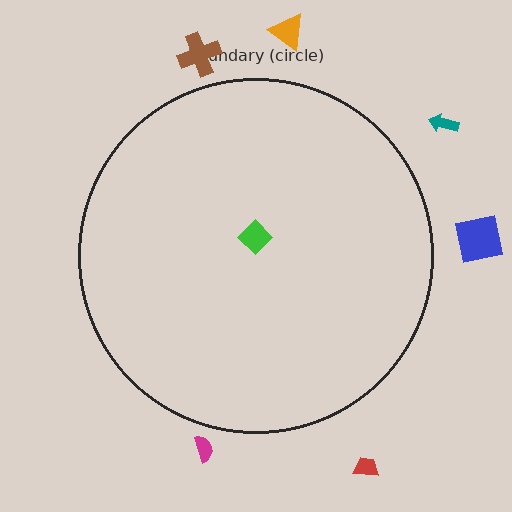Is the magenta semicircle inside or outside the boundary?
Outside.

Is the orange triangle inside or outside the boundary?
Outside.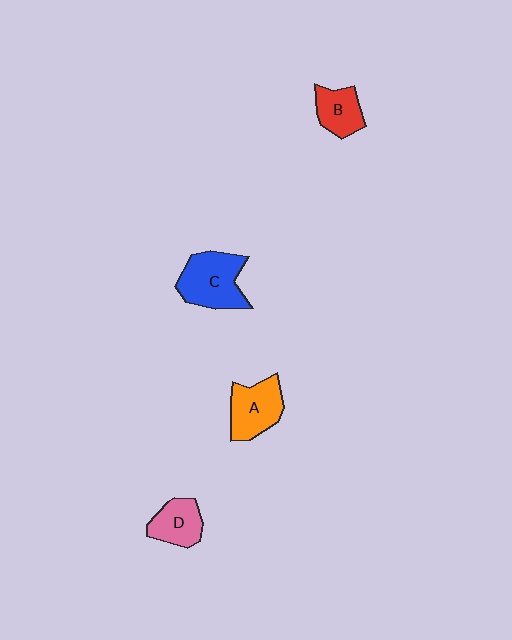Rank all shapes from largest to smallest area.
From largest to smallest: C (blue), A (orange), D (pink), B (red).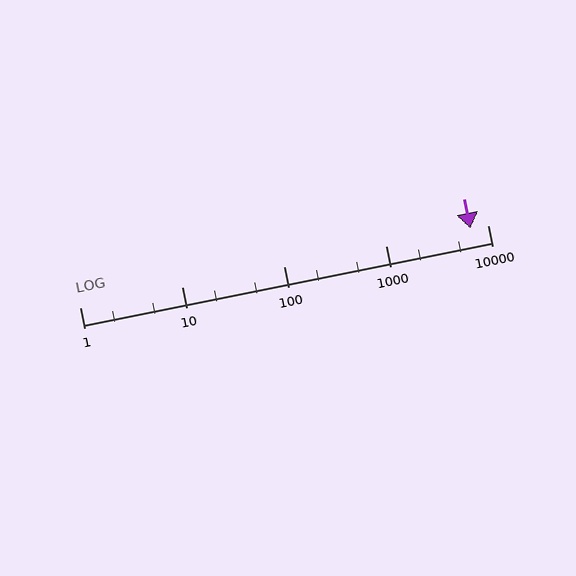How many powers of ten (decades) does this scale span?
The scale spans 4 decades, from 1 to 10000.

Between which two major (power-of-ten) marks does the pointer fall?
The pointer is between 1000 and 10000.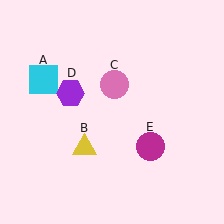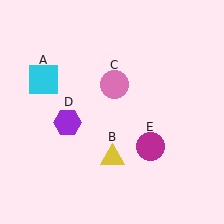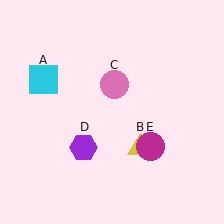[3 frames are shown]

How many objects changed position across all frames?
2 objects changed position: yellow triangle (object B), purple hexagon (object D).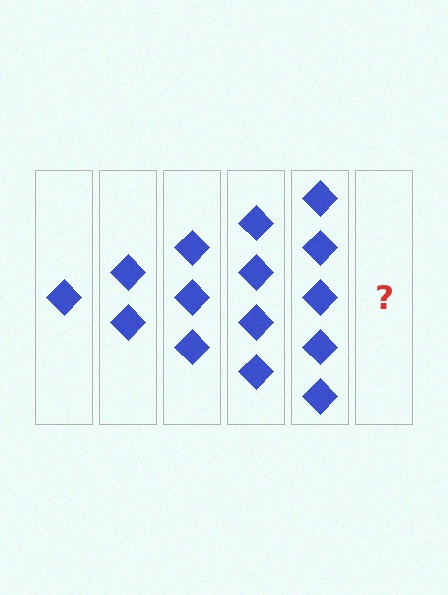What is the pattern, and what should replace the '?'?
The pattern is that each step adds one more diamond. The '?' should be 6 diamonds.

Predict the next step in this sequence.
The next step is 6 diamonds.